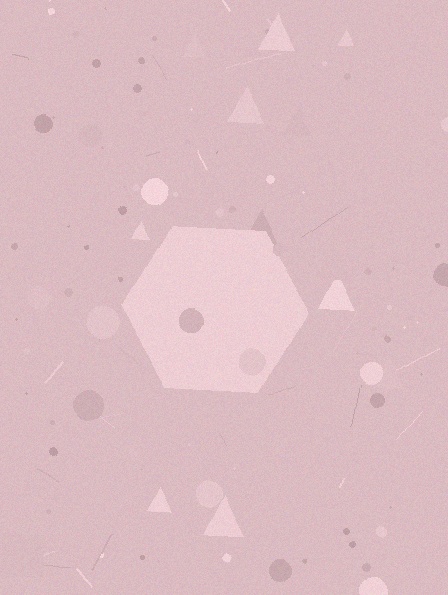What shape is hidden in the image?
A hexagon is hidden in the image.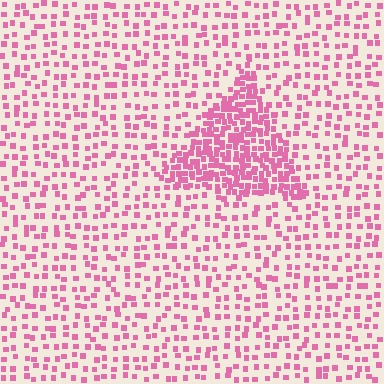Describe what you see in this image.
The image contains small pink elements arranged at two different densities. A triangle-shaped region is visible where the elements are more densely packed than the surrounding area.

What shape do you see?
I see a triangle.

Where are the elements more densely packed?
The elements are more densely packed inside the triangle boundary.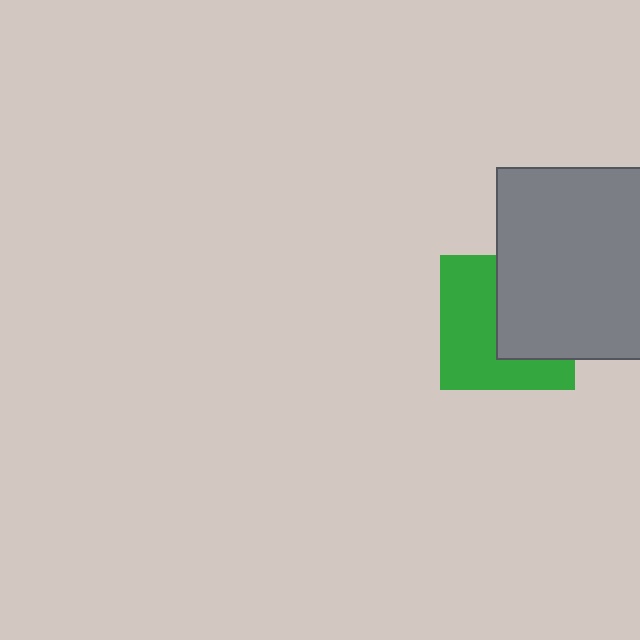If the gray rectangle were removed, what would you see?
You would see the complete green square.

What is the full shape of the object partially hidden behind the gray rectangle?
The partially hidden object is a green square.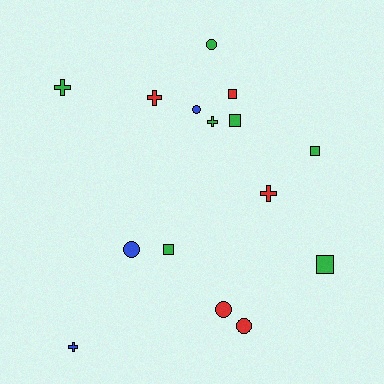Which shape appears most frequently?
Circle, with 5 objects.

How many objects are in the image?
There are 15 objects.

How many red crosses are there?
There are 2 red crosses.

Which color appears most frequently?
Green, with 7 objects.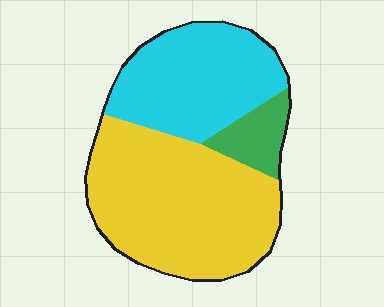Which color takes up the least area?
Green, at roughly 10%.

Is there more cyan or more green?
Cyan.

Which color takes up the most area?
Yellow, at roughly 55%.